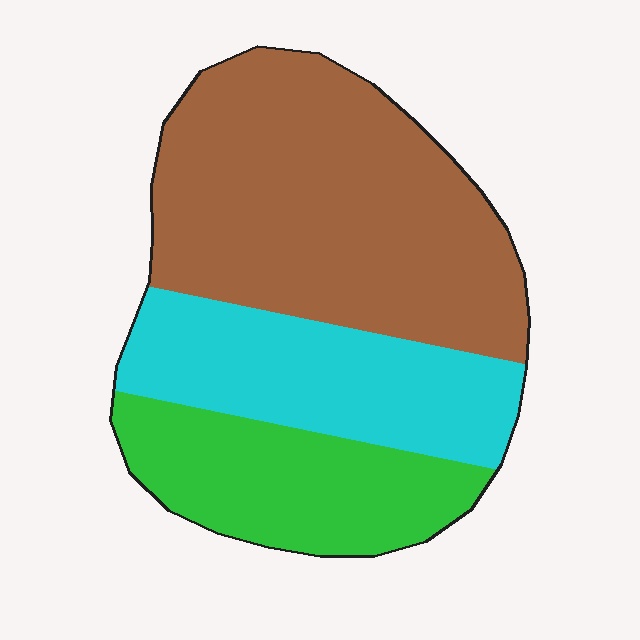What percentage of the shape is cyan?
Cyan covers 26% of the shape.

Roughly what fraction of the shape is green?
Green takes up between a sixth and a third of the shape.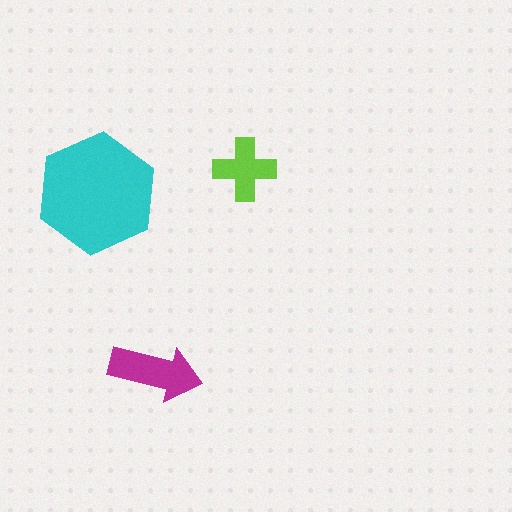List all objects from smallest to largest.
The lime cross, the magenta arrow, the cyan hexagon.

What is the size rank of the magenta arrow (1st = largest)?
2nd.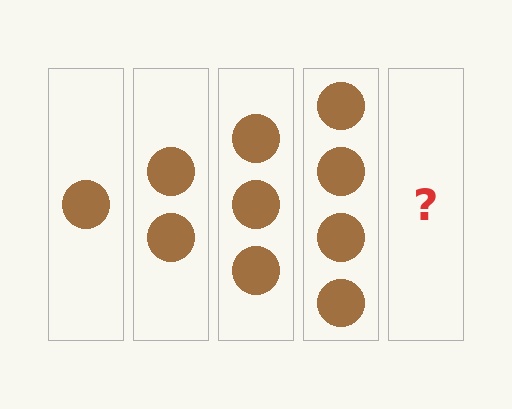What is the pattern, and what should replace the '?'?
The pattern is that each step adds one more circle. The '?' should be 5 circles.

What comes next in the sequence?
The next element should be 5 circles.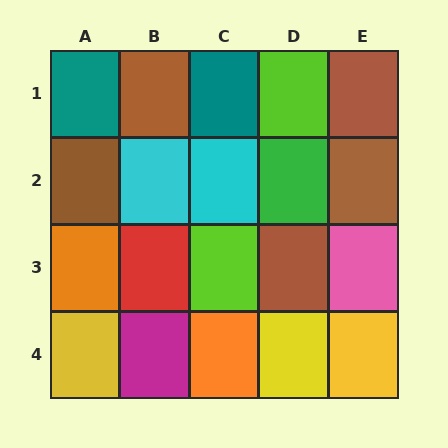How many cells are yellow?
3 cells are yellow.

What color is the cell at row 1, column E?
Brown.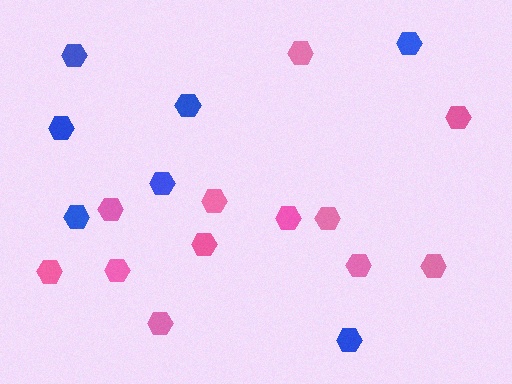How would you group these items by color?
There are 2 groups: one group of blue hexagons (7) and one group of pink hexagons (12).